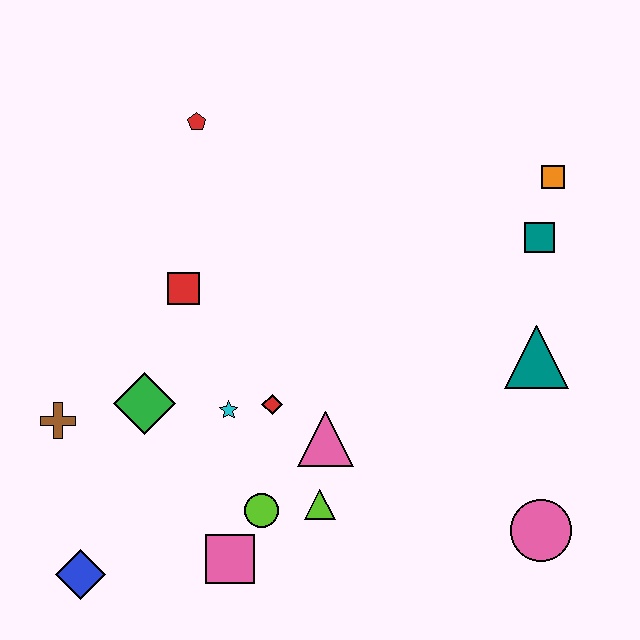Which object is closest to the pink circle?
The teal triangle is closest to the pink circle.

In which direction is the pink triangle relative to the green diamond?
The pink triangle is to the right of the green diamond.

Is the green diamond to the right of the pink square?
No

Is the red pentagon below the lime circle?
No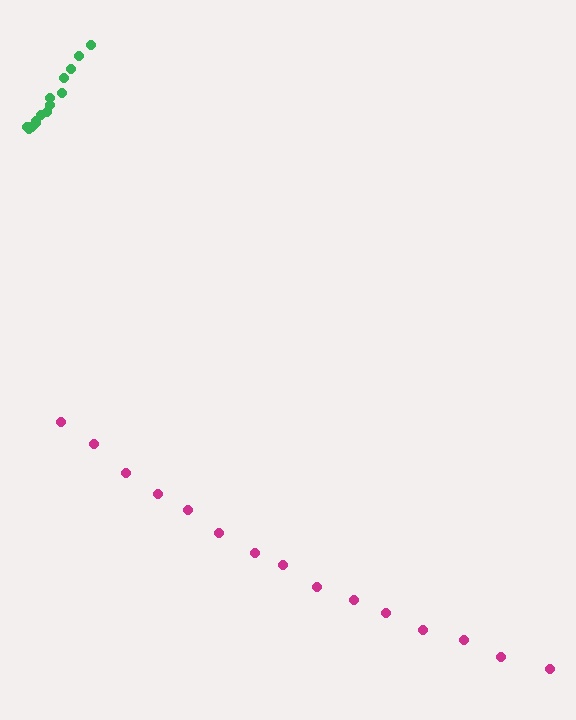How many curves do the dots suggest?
There are 2 distinct paths.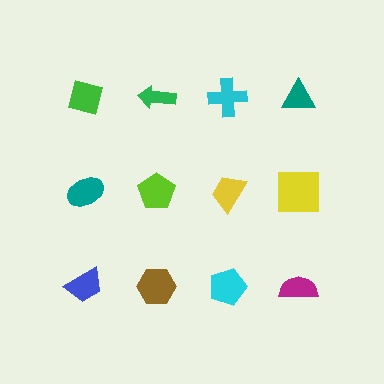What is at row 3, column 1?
A blue trapezoid.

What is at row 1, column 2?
A green arrow.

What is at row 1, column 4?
A teal triangle.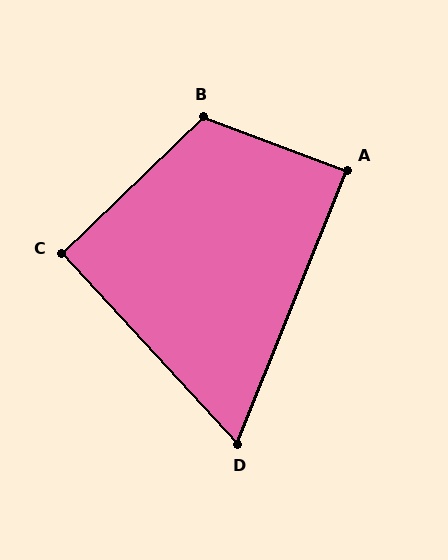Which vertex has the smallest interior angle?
D, at approximately 64 degrees.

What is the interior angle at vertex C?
Approximately 91 degrees (approximately right).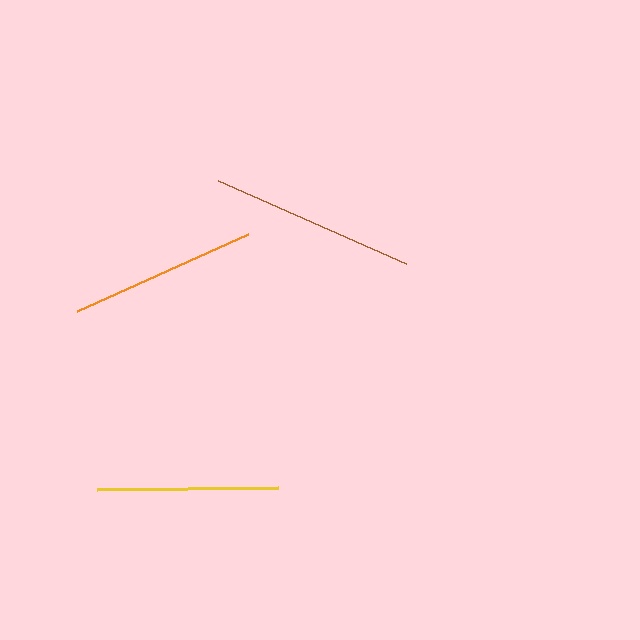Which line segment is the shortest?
The yellow line is the shortest at approximately 181 pixels.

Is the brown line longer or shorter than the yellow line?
The brown line is longer than the yellow line.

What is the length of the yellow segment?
The yellow segment is approximately 181 pixels long.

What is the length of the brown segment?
The brown segment is approximately 205 pixels long.